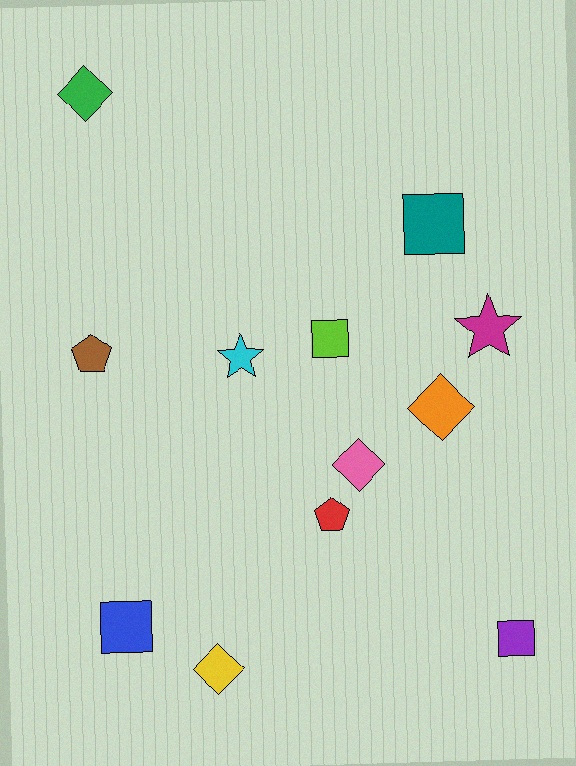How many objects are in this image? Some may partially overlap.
There are 12 objects.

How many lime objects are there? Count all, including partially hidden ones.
There is 1 lime object.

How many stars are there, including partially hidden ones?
There are 2 stars.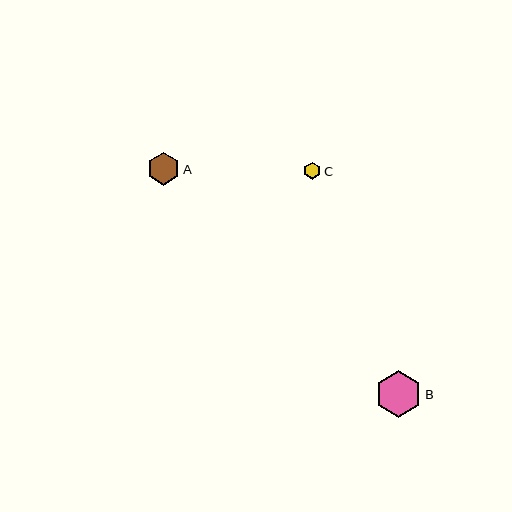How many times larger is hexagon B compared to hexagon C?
Hexagon B is approximately 2.7 times the size of hexagon C.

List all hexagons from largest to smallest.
From largest to smallest: B, A, C.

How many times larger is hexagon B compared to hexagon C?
Hexagon B is approximately 2.7 times the size of hexagon C.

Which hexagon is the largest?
Hexagon B is the largest with a size of approximately 46 pixels.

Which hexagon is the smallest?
Hexagon C is the smallest with a size of approximately 17 pixels.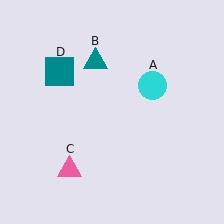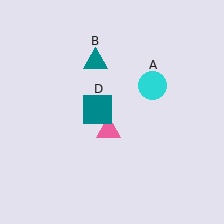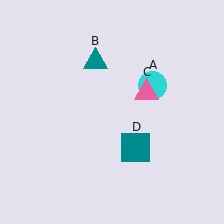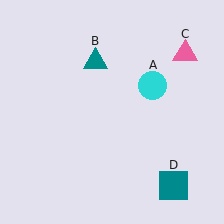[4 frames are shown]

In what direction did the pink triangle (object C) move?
The pink triangle (object C) moved up and to the right.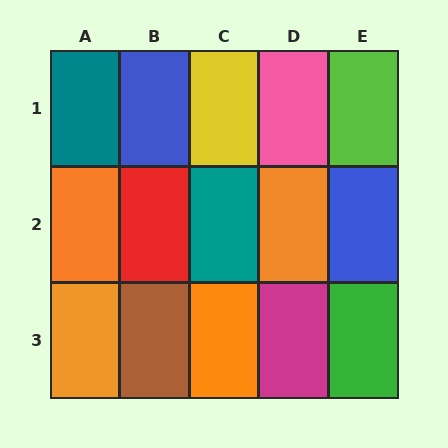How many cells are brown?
1 cell is brown.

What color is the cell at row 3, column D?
Magenta.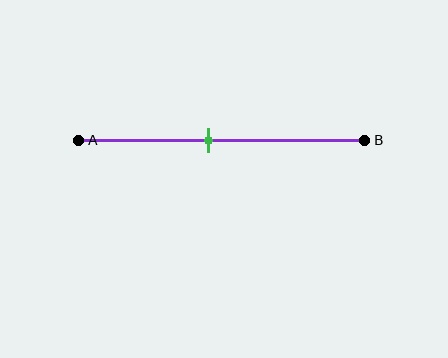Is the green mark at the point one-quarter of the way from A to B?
No, the mark is at about 45% from A, not at the 25% one-quarter point.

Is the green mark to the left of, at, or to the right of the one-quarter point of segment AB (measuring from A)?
The green mark is to the right of the one-quarter point of segment AB.